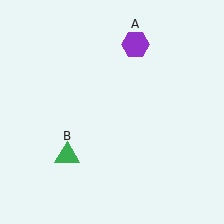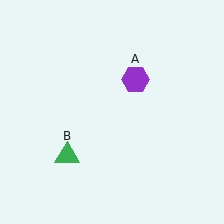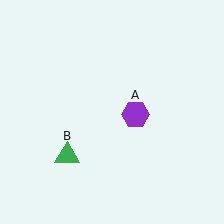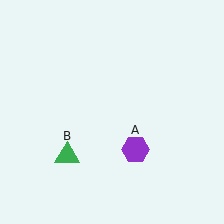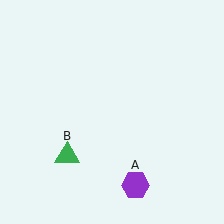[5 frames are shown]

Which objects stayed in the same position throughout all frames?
Green triangle (object B) remained stationary.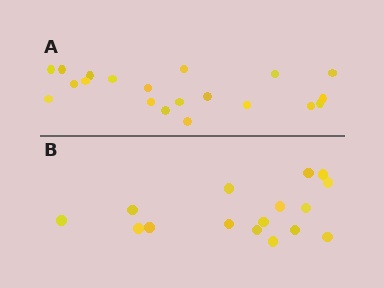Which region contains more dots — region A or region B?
Region A (the top region) has more dots.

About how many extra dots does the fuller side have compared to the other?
Region A has about 4 more dots than region B.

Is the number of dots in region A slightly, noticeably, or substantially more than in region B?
Region A has noticeably more, but not dramatically so. The ratio is roughly 1.2 to 1.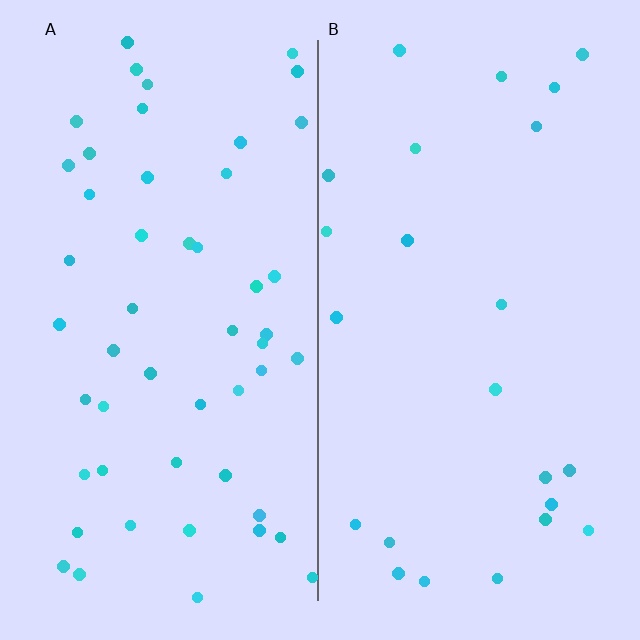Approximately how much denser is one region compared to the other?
Approximately 2.2× — region A over region B.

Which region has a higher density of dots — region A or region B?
A (the left).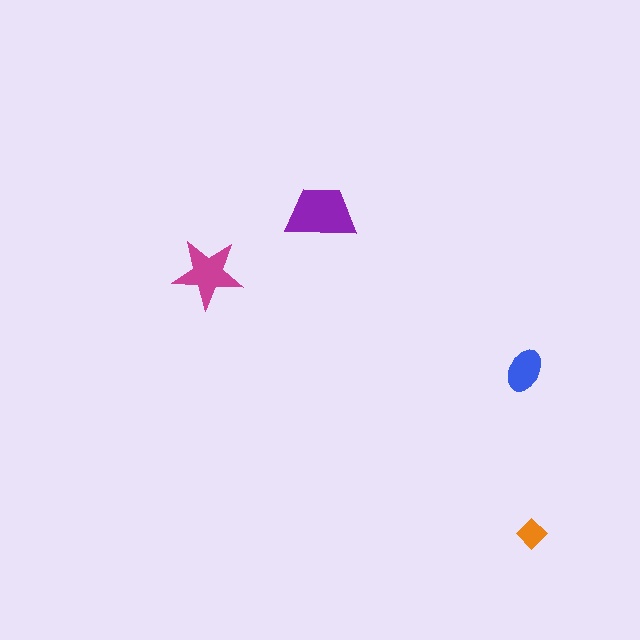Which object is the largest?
The purple trapezoid.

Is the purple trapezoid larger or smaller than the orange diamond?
Larger.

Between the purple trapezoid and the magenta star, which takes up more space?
The purple trapezoid.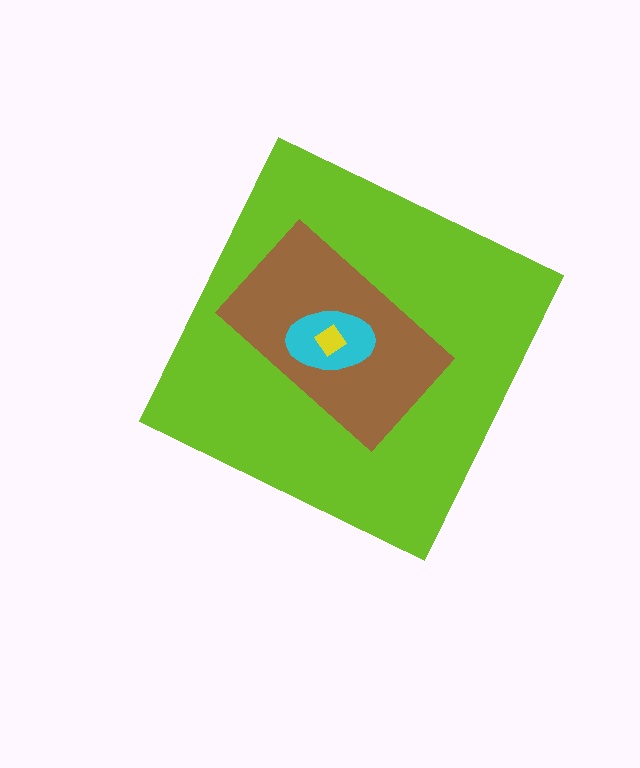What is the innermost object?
The yellow diamond.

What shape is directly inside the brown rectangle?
The cyan ellipse.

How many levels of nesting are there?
4.